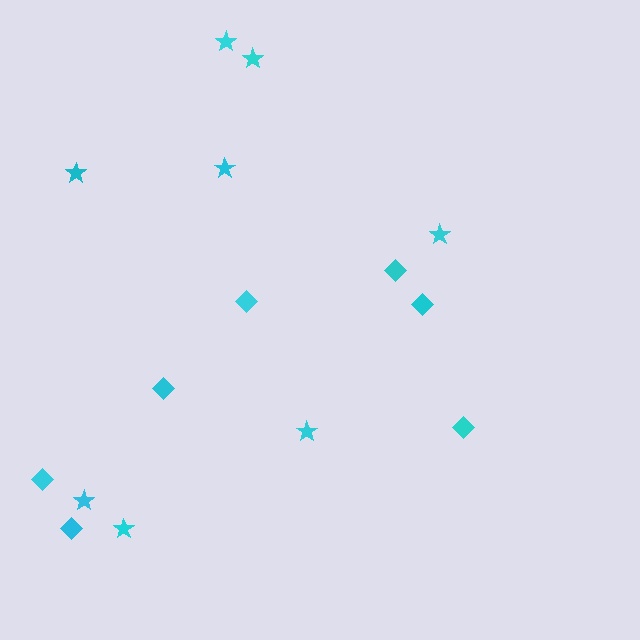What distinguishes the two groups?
There are 2 groups: one group of diamonds (7) and one group of stars (8).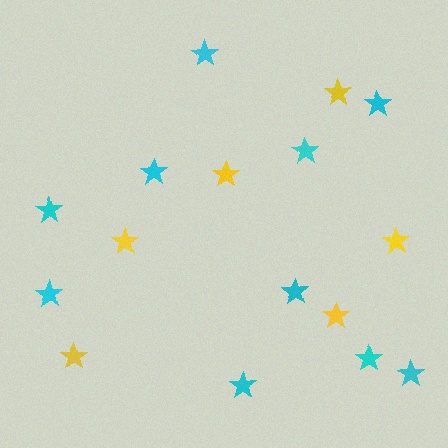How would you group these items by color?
There are 2 groups: one group of cyan stars (10) and one group of yellow stars (6).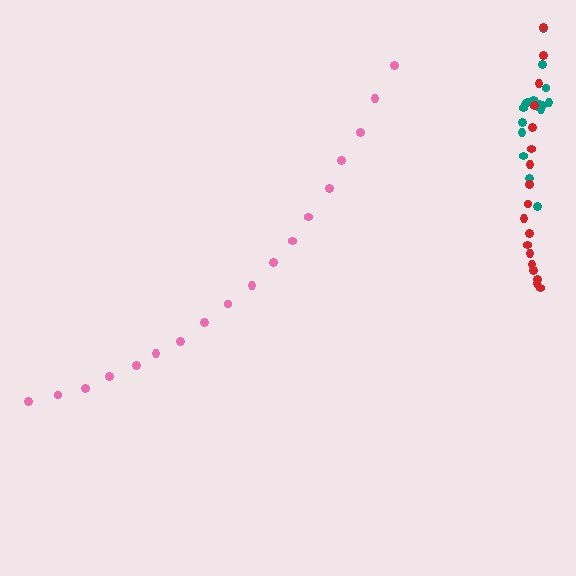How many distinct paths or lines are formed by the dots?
There are 3 distinct paths.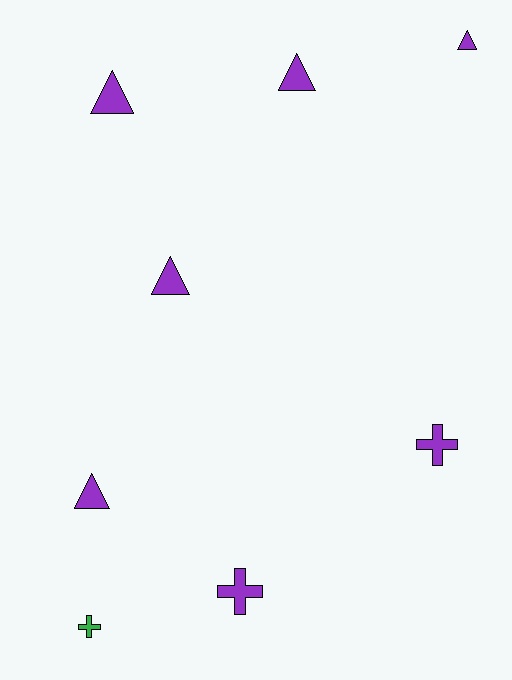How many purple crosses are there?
There are 2 purple crosses.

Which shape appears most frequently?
Triangle, with 5 objects.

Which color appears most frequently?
Purple, with 7 objects.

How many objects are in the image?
There are 8 objects.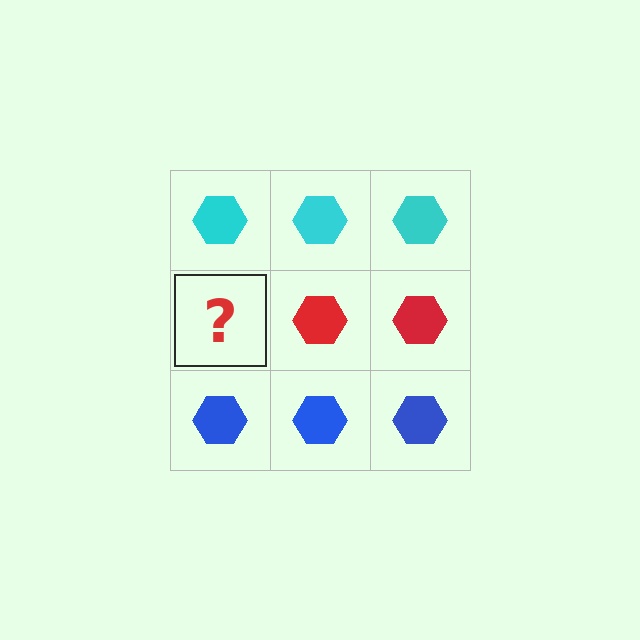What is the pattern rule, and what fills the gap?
The rule is that each row has a consistent color. The gap should be filled with a red hexagon.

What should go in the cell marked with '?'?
The missing cell should contain a red hexagon.